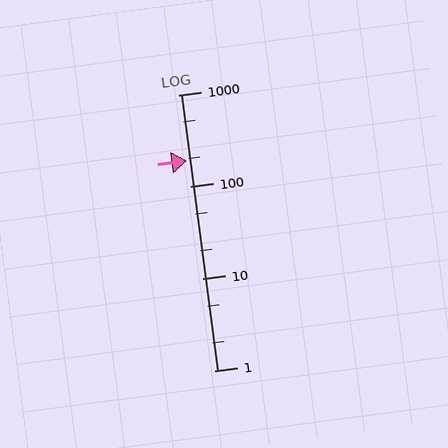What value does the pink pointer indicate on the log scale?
The pointer indicates approximately 190.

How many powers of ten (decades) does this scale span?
The scale spans 3 decades, from 1 to 1000.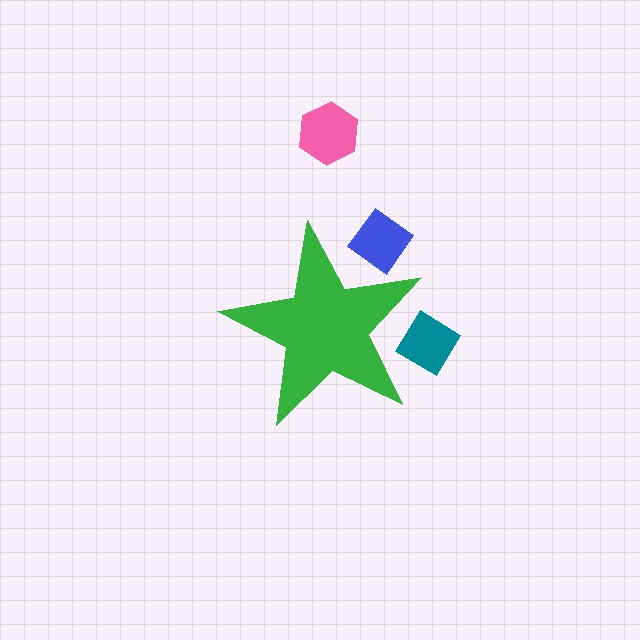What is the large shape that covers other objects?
A green star.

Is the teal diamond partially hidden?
Yes, the teal diamond is partially hidden behind the green star.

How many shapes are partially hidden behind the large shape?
2 shapes are partially hidden.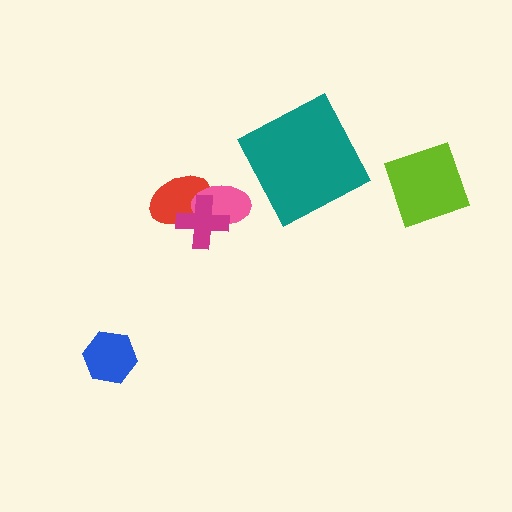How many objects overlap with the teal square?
0 objects overlap with the teal square.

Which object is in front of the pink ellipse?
The magenta cross is in front of the pink ellipse.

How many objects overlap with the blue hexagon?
0 objects overlap with the blue hexagon.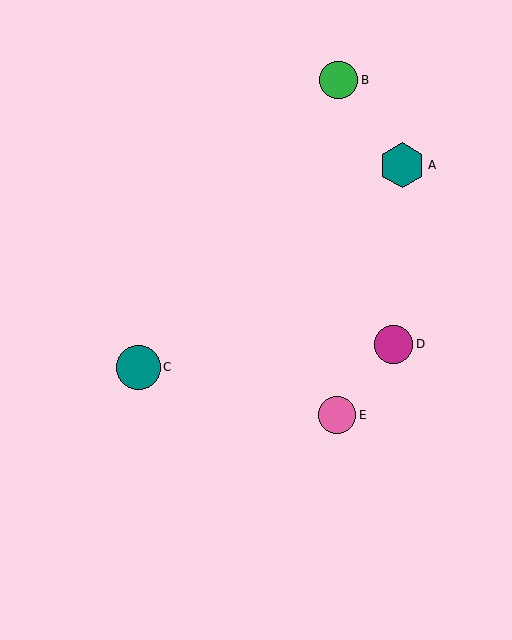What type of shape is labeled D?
Shape D is a magenta circle.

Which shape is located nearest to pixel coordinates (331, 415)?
The pink circle (labeled E) at (337, 415) is nearest to that location.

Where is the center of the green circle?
The center of the green circle is at (339, 80).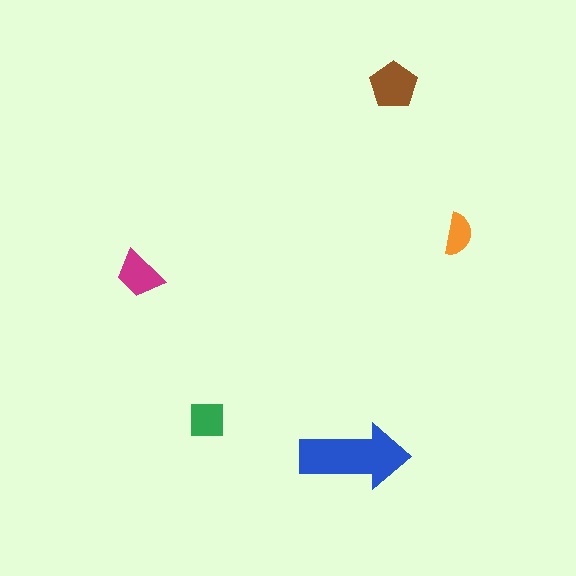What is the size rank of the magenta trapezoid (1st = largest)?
3rd.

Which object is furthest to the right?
The orange semicircle is rightmost.